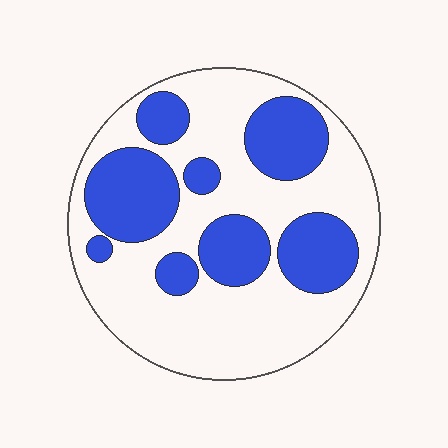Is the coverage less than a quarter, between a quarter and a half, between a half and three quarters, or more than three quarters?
Between a quarter and a half.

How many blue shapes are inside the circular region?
8.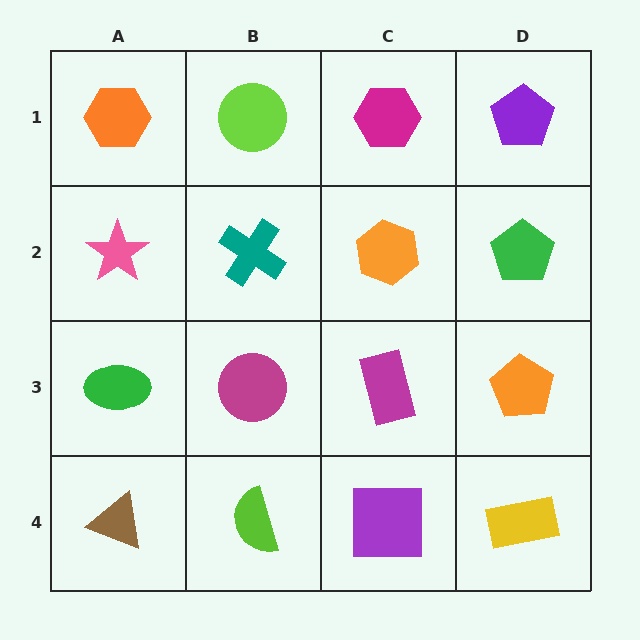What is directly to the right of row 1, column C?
A purple pentagon.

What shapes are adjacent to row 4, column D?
An orange pentagon (row 3, column D), a purple square (row 4, column C).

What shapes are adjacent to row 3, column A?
A pink star (row 2, column A), a brown triangle (row 4, column A), a magenta circle (row 3, column B).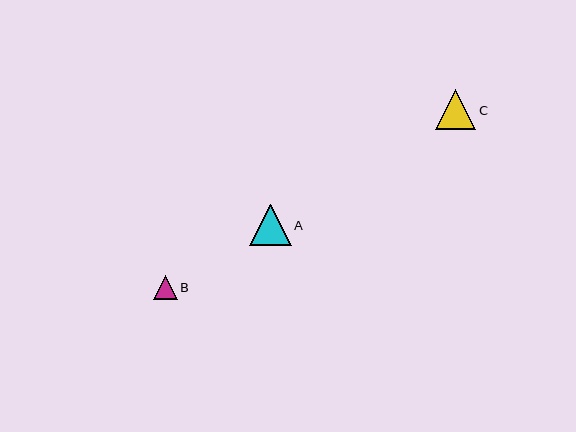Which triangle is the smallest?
Triangle B is the smallest with a size of approximately 24 pixels.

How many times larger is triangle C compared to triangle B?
Triangle C is approximately 1.7 times the size of triangle B.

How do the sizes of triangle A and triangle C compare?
Triangle A and triangle C are approximately the same size.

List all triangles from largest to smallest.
From largest to smallest: A, C, B.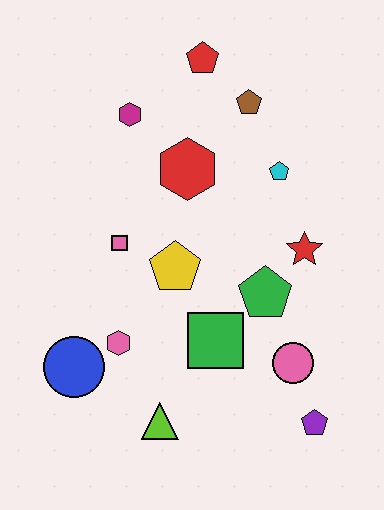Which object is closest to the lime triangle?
The pink hexagon is closest to the lime triangle.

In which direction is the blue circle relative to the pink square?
The blue circle is below the pink square.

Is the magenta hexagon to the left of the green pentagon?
Yes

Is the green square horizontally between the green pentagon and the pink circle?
No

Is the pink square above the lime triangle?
Yes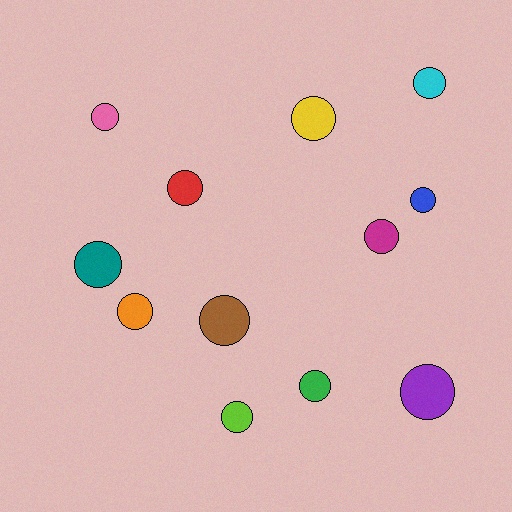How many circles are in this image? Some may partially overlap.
There are 12 circles.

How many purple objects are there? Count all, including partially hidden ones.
There is 1 purple object.